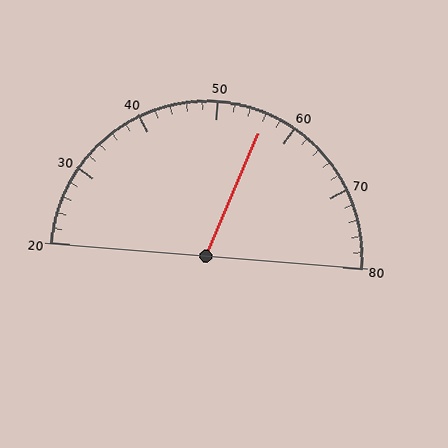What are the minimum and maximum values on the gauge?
The gauge ranges from 20 to 80.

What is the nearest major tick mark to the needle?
The nearest major tick mark is 60.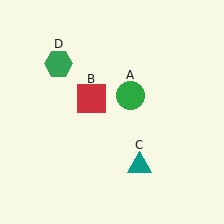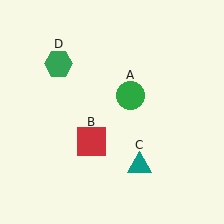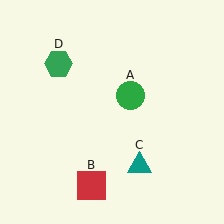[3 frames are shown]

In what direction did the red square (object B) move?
The red square (object B) moved down.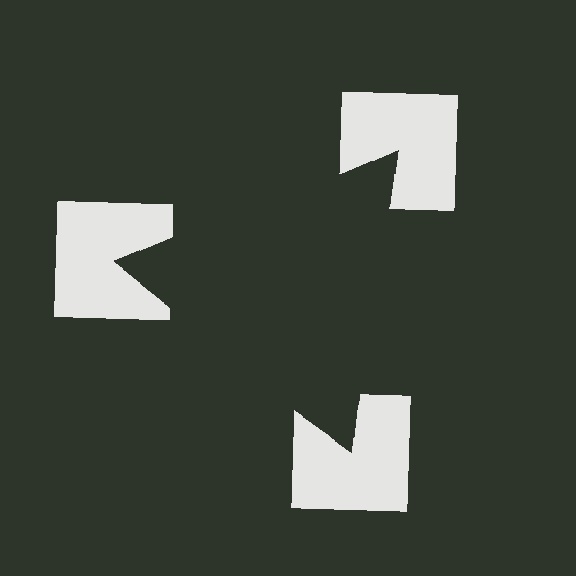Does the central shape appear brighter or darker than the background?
It typically appears slightly darker than the background, even though no actual brightness change is drawn.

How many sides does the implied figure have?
3 sides.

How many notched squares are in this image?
There are 3 — one at each vertex of the illusory triangle.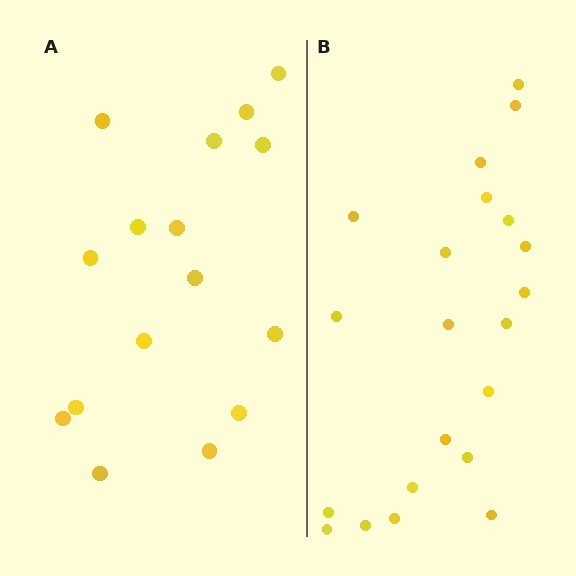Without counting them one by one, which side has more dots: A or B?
Region B (the right region) has more dots.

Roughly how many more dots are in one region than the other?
Region B has about 5 more dots than region A.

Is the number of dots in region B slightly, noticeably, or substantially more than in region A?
Region B has noticeably more, but not dramatically so. The ratio is roughly 1.3 to 1.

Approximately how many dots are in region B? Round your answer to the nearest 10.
About 20 dots. (The exact count is 21, which rounds to 20.)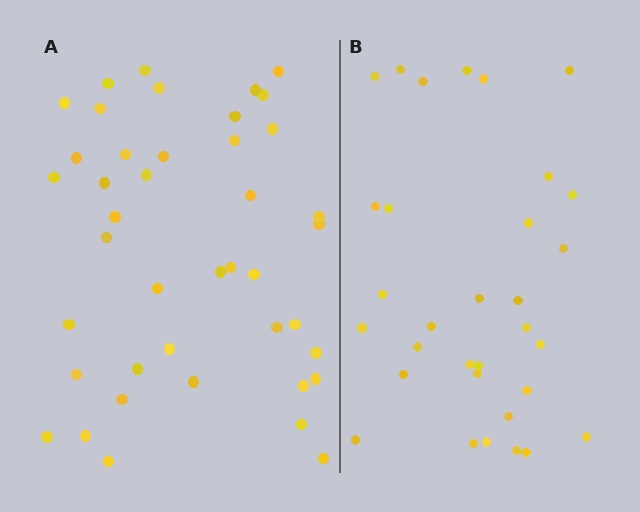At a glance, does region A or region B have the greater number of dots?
Region A (the left region) has more dots.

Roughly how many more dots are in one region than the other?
Region A has roughly 10 or so more dots than region B.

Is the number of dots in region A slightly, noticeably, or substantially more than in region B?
Region A has noticeably more, but not dramatically so. The ratio is roughly 1.3 to 1.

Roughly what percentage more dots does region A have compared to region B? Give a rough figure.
About 30% more.